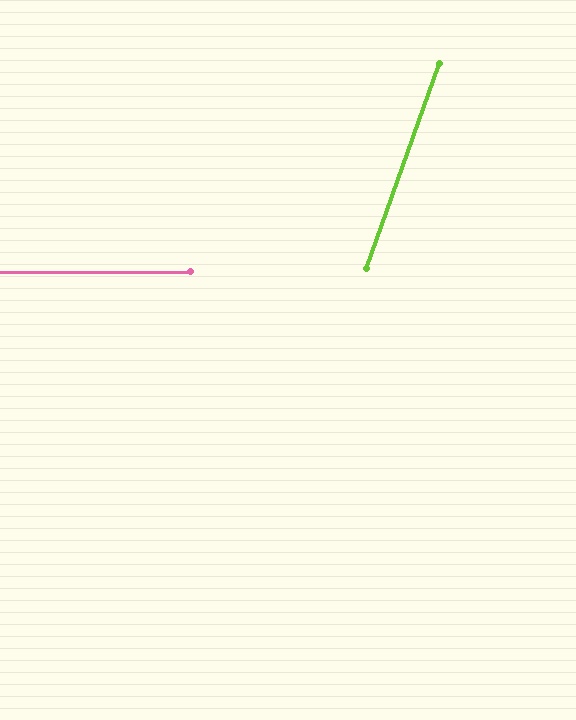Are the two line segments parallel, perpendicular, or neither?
Neither parallel nor perpendicular — they differ by about 70°.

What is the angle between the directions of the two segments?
Approximately 70 degrees.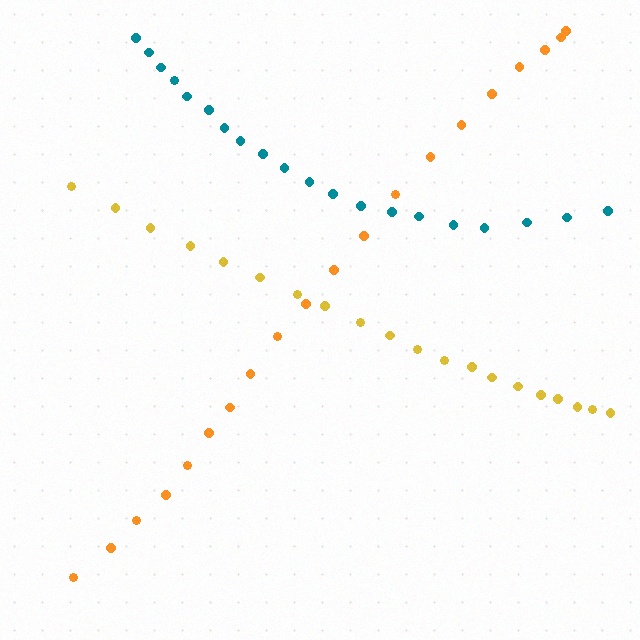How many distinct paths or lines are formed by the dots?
There are 3 distinct paths.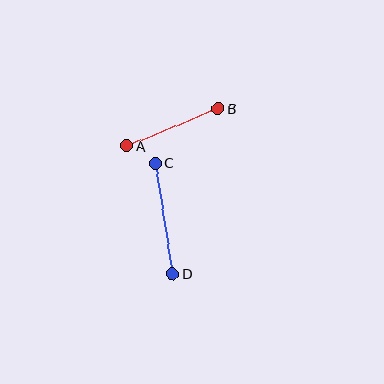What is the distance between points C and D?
The distance is approximately 112 pixels.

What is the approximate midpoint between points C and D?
The midpoint is at approximately (164, 218) pixels.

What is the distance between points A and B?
The distance is approximately 99 pixels.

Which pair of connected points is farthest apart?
Points C and D are farthest apart.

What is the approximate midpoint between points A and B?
The midpoint is at approximately (172, 127) pixels.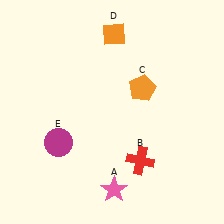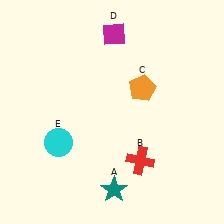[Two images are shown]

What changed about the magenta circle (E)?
In Image 1, E is magenta. In Image 2, it changed to cyan.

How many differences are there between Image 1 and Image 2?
There are 3 differences between the two images.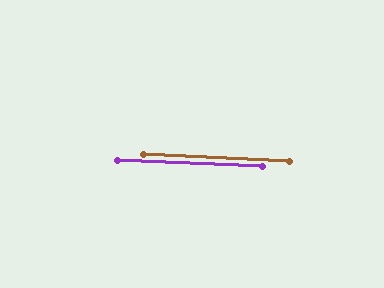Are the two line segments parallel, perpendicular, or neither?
Parallel — their directions differ by only 0.5°.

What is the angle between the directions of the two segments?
Approximately 0 degrees.